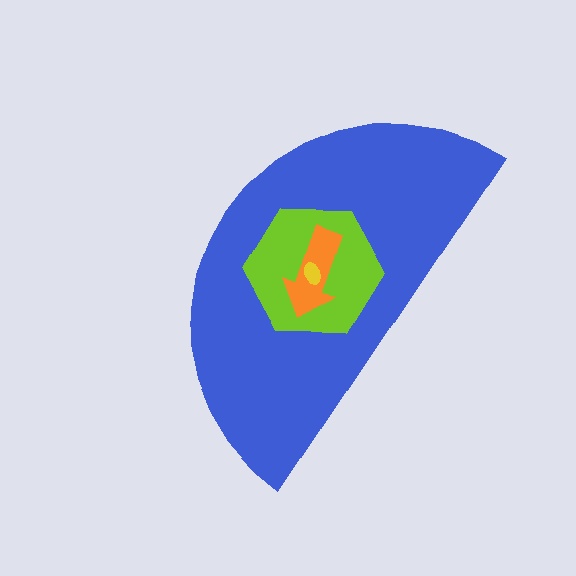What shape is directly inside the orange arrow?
The yellow ellipse.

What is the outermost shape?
The blue semicircle.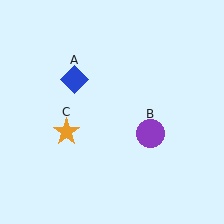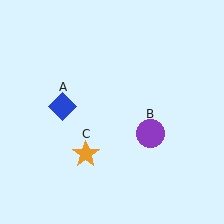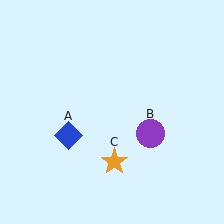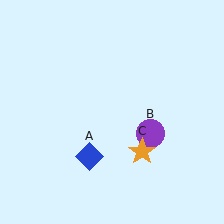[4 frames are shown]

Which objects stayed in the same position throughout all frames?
Purple circle (object B) remained stationary.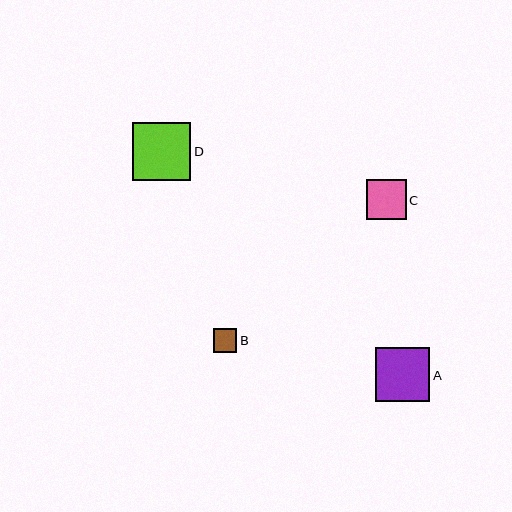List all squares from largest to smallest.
From largest to smallest: D, A, C, B.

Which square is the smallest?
Square B is the smallest with a size of approximately 23 pixels.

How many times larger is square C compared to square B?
Square C is approximately 1.7 times the size of square B.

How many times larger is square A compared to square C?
Square A is approximately 1.3 times the size of square C.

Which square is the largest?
Square D is the largest with a size of approximately 58 pixels.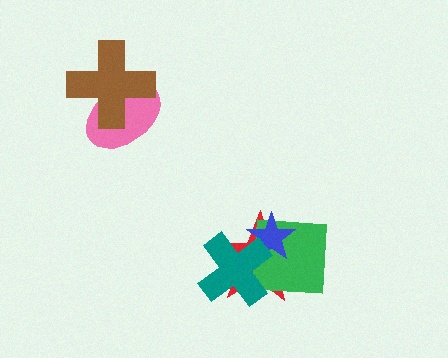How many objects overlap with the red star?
3 objects overlap with the red star.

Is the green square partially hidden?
Yes, it is partially covered by another shape.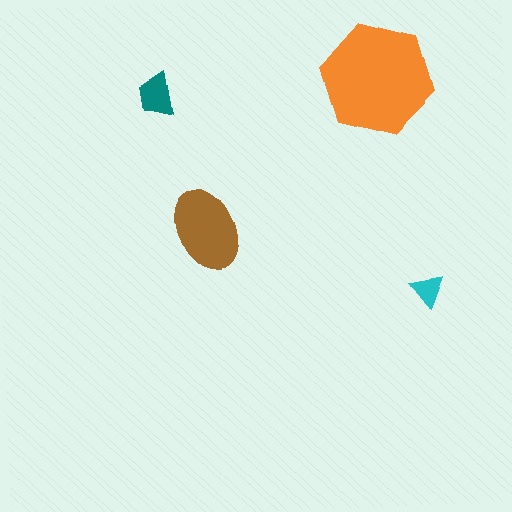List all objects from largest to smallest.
The orange hexagon, the brown ellipse, the teal trapezoid, the cyan triangle.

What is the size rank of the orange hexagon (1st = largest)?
1st.